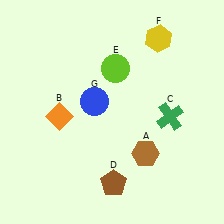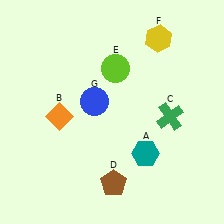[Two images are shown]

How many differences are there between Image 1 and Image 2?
There is 1 difference between the two images.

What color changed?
The hexagon (A) changed from brown in Image 1 to teal in Image 2.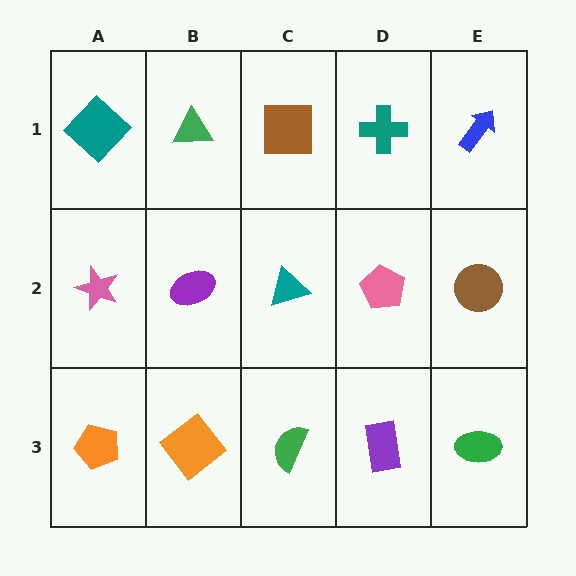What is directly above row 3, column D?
A pink pentagon.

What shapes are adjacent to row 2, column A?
A teal diamond (row 1, column A), an orange pentagon (row 3, column A), a purple ellipse (row 2, column B).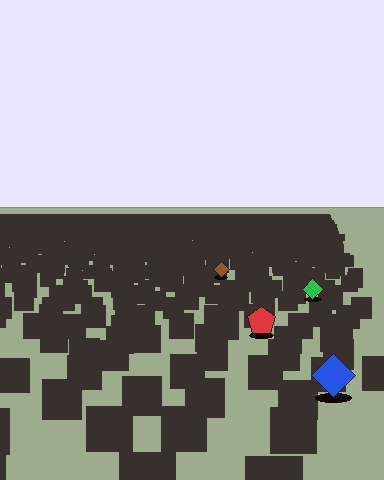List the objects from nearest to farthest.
From nearest to farthest: the blue diamond, the red pentagon, the green diamond, the brown diamond.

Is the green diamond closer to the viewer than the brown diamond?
Yes. The green diamond is closer — you can tell from the texture gradient: the ground texture is coarser near it.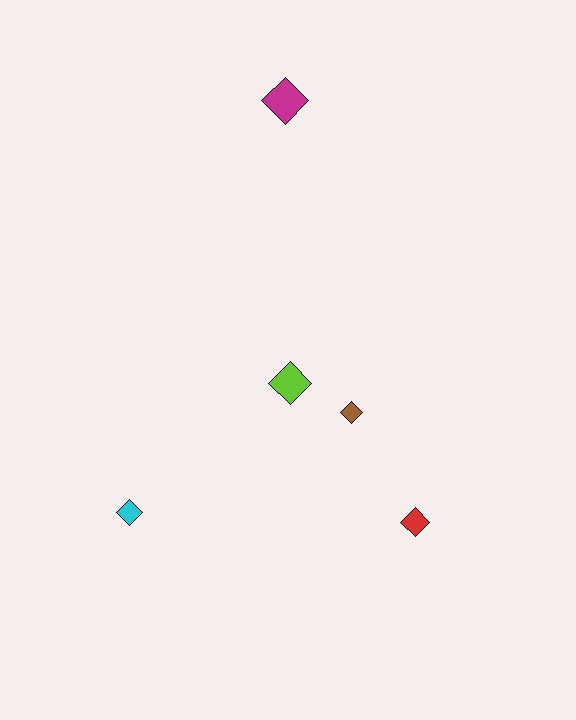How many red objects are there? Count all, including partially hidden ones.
There is 1 red object.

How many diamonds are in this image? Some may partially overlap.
There are 5 diamonds.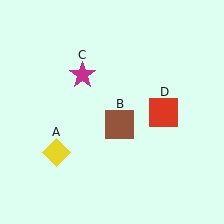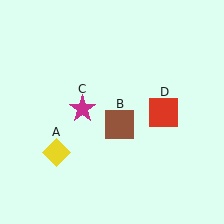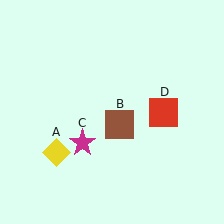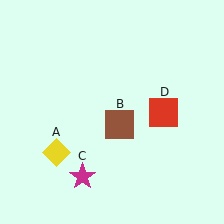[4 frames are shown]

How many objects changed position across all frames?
1 object changed position: magenta star (object C).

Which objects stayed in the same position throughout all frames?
Yellow diamond (object A) and brown square (object B) and red square (object D) remained stationary.